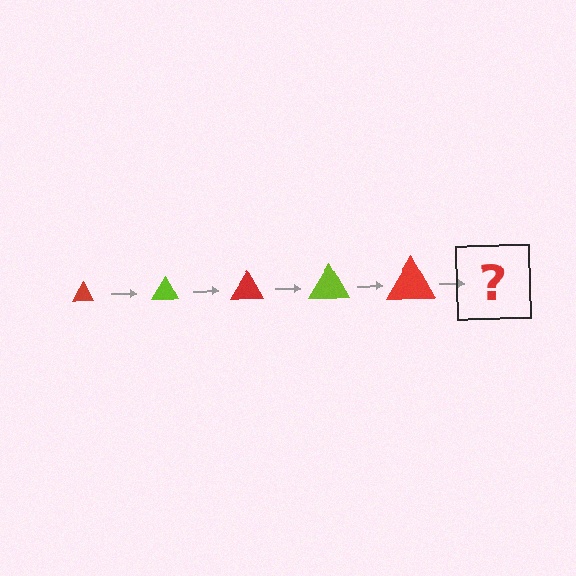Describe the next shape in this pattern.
It should be a lime triangle, larger than the previous one.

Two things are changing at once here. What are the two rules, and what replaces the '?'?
The two rules are that the triangle grows larger each step and the color cycles through red and lime. The '?' should be a lime triangle, larger than the previous one.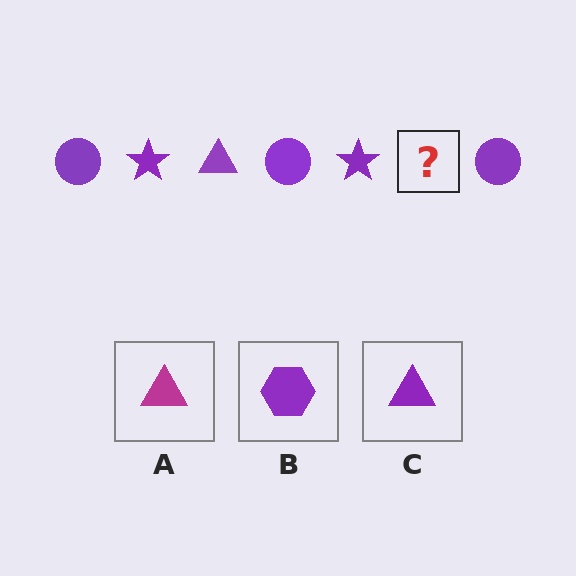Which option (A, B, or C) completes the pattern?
C.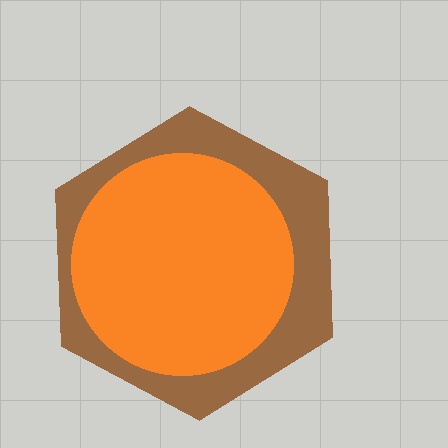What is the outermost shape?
The brown hexagon.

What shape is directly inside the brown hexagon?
The orange circle.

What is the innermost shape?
The orange circle.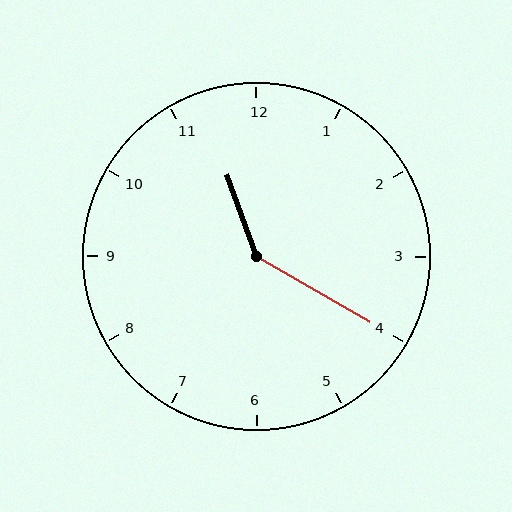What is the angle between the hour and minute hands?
Approximately 140 degrees.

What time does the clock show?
11:20.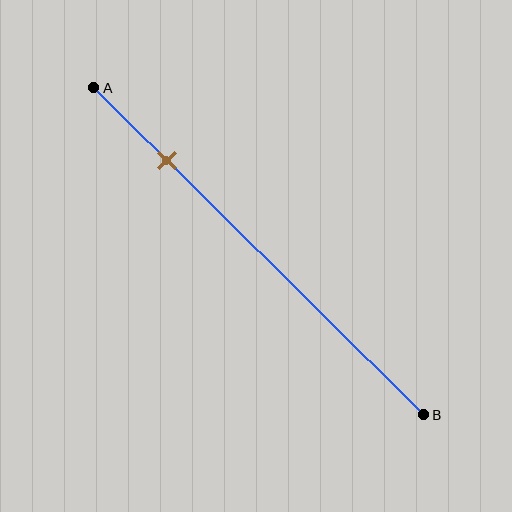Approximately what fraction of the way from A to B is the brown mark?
The brown mark is approximately 20% of the way from A to B.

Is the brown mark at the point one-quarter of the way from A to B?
Yes, the mark is approximately at the one-quarter point.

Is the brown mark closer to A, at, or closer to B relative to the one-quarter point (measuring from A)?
The brown mark is approximately at the one-quarter point of segment AB.